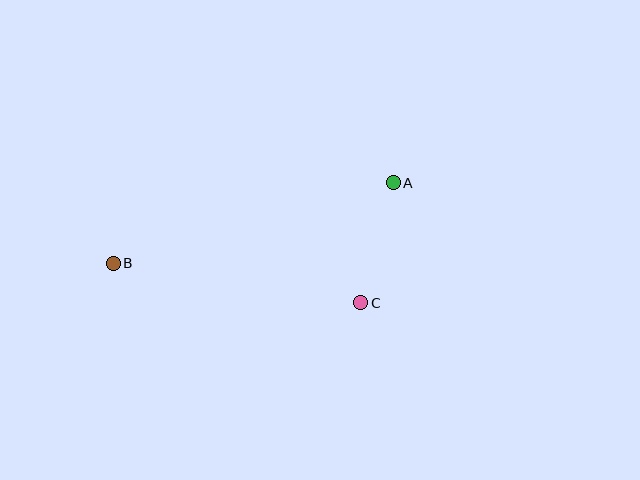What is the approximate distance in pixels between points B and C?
The distance between B and C is approximately 251 pixels.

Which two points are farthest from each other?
Points A and B are farthest from each other.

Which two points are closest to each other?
Points A and C are closest to each other.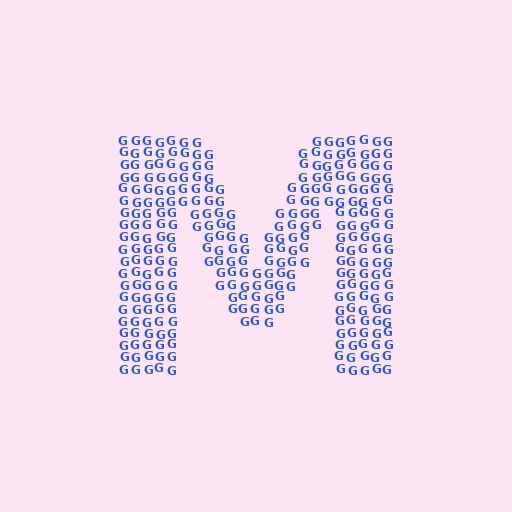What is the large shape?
The large shape is the letter M.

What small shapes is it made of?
It is made of small letter G's.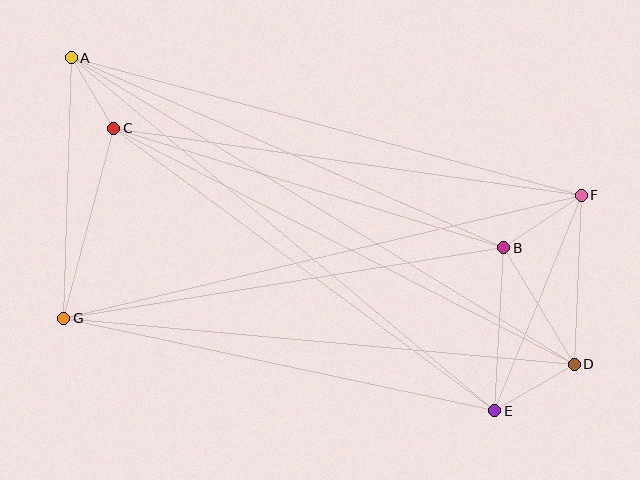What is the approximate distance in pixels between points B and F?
The distance between B and F is approximately 94 pixels.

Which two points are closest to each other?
Points A and C are closest to each other.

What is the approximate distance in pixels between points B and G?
The distance between B and G is approximately 446 pixels.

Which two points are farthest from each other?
Points A and D are farthest from each other.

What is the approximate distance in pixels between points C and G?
The distance between C and G is approximately 196 pixels.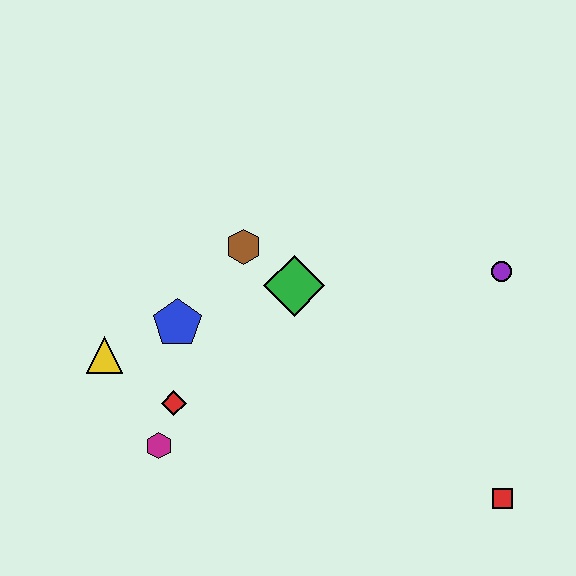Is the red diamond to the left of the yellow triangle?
No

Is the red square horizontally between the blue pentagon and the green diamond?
No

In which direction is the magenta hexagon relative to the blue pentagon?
The magenta hexagon is below the blue pentagon.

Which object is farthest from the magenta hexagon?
The purple circle is farthest from the magenta hexagon.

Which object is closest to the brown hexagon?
The green diamond is closest to the brown hexagon.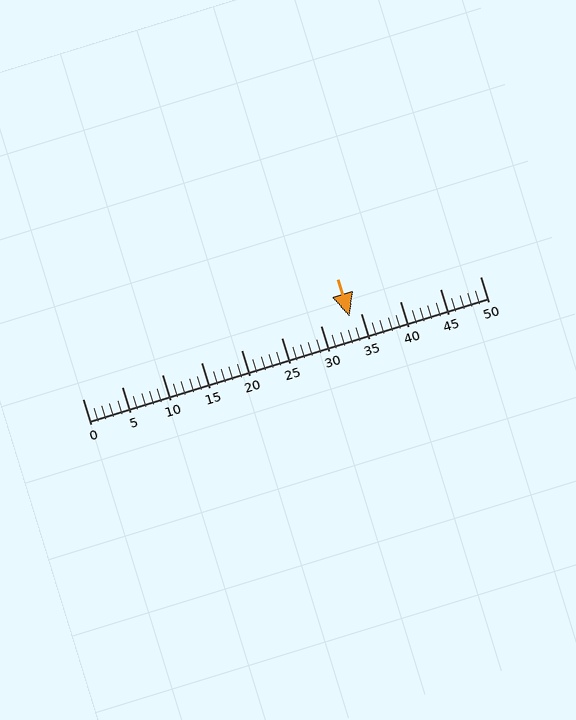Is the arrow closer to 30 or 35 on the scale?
The arrow is closer to 35.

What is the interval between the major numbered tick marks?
The major tick marks are spaced 5 units apart.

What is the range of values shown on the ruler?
The ruler shows values from 0 to 50.